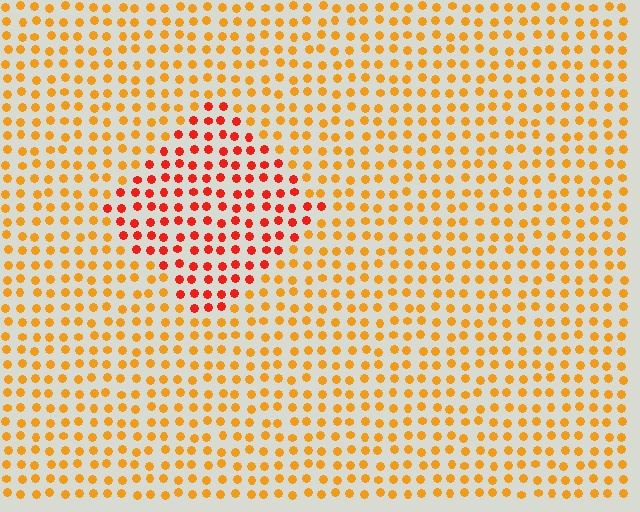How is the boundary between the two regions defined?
The boundary is defined purely by a slight shift in hue (about 35 degrees). Spacing, size, and orientation are identical on both sides.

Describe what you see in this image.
The image is filled with small orange elements in a uniform arrangement. A diamond-shaped region is visible where the elements are tinted to a slightly different hue, forming a subtle color boundary.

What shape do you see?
I see a diamond.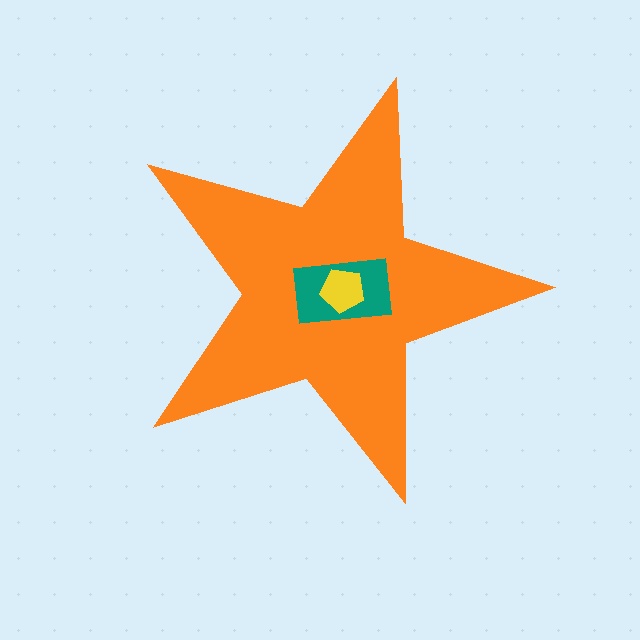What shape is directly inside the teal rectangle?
The yellow pentagon.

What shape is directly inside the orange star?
The teal rectangle.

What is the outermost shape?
The orange star.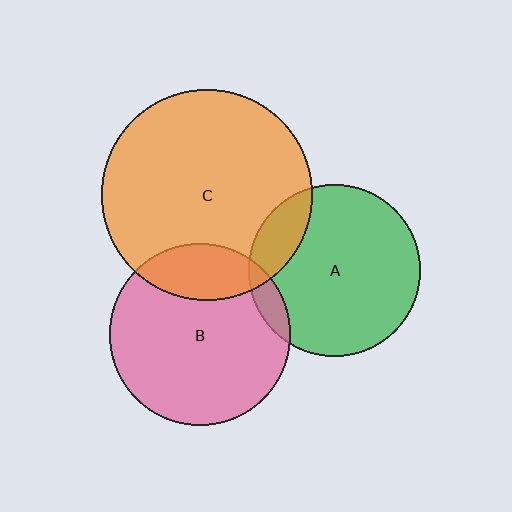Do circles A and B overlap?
Yes.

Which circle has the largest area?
Circle C (orange).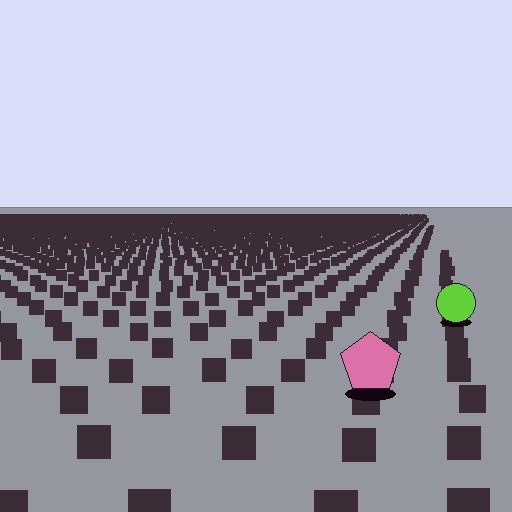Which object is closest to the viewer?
The pink pentagon is closest. The texture marks near it are larger and more spread out.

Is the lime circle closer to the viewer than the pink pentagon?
No. The pink pentagon is closer — you can tell from the texture gradient: the ground texture is coarser near it.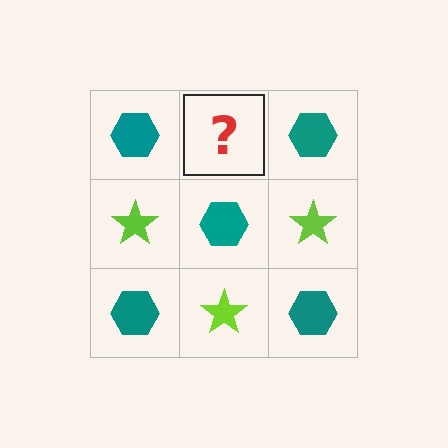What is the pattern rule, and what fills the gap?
The rule is that it alternates teal hexagon and lime star in a checkerboard pattern. The gap should be filled with a lime star.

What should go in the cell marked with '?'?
The missing cell should contain a lime star.